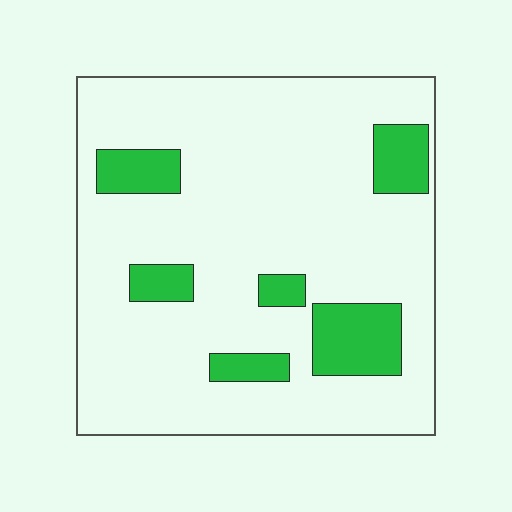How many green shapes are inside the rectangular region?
6.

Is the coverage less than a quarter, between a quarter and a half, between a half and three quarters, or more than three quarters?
Less than a quarter.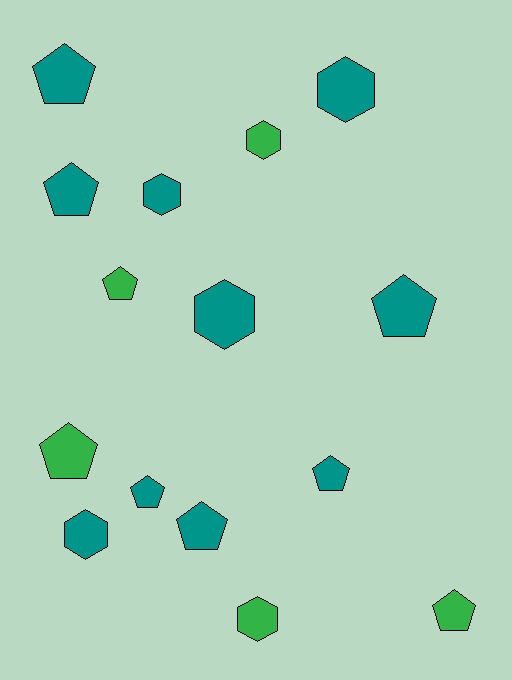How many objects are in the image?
There are 15 objects.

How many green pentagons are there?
There are 3 green pentagons.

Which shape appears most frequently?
Pentagon, with 9 objects.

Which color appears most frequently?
Teal, with 10 objects.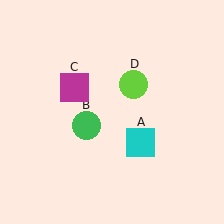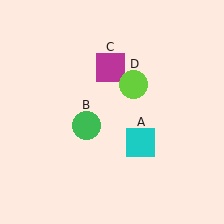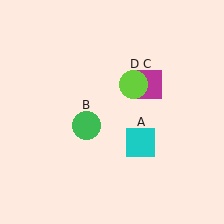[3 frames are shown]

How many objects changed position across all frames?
1 object changed position: magenta square (object C).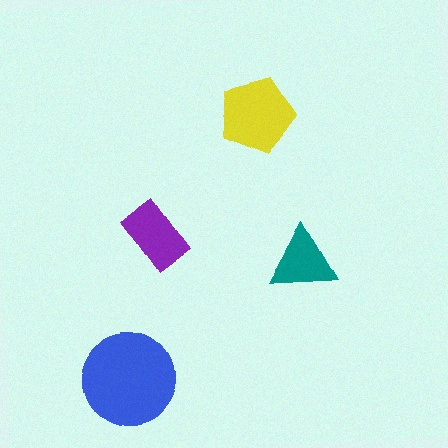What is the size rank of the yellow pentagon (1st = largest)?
2nd.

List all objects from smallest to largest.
The teal triangle, the purple rectangle, the yellow pentagon, the blue circle.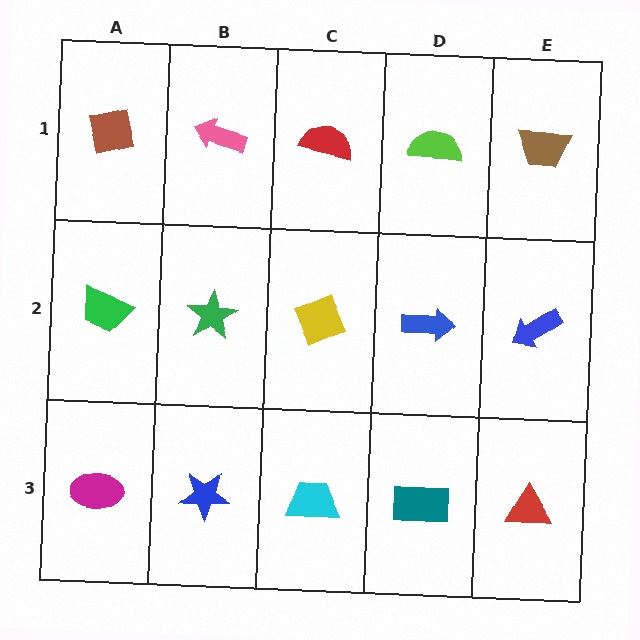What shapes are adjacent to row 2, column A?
A brown square (row 1, column A), a magenta ellipse (row 3, column A), a green star (row 2, column B).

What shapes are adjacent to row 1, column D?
A blue arrow (row 2, column D), a red semicircle (row 1, column C), a brown trapezoid (row 1, column E).